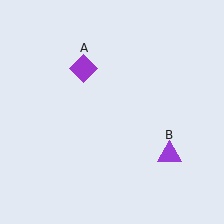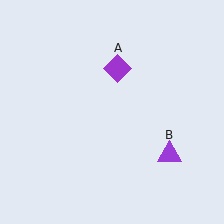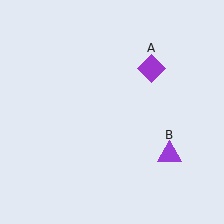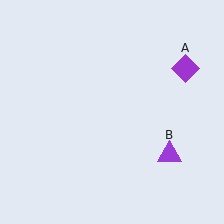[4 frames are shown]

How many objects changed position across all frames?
1 object changed position: purple diamond (object A).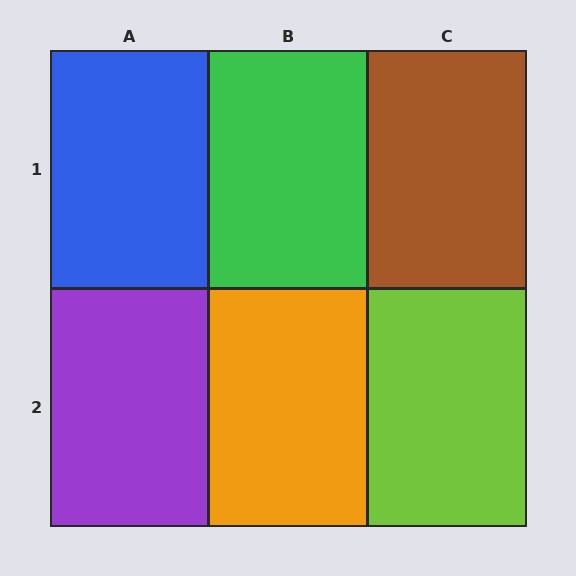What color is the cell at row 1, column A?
Blue.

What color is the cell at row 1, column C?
Brown.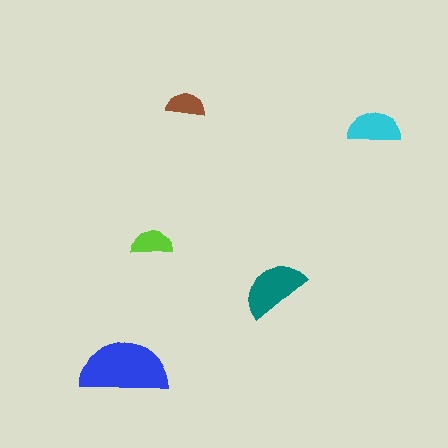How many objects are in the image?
There are 5 objects in the image.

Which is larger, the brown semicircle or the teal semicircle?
The teal one.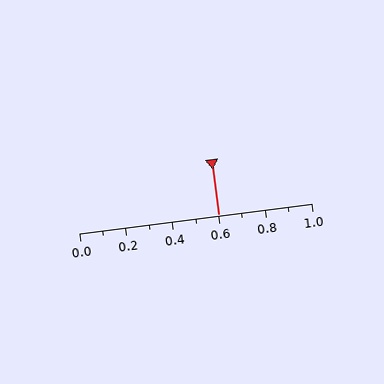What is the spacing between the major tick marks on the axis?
The major ticks are spaced 0.2 apart.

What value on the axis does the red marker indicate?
The marker indicates approximately 0.6.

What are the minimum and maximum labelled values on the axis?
The axis runs from 0.0 to 1.0.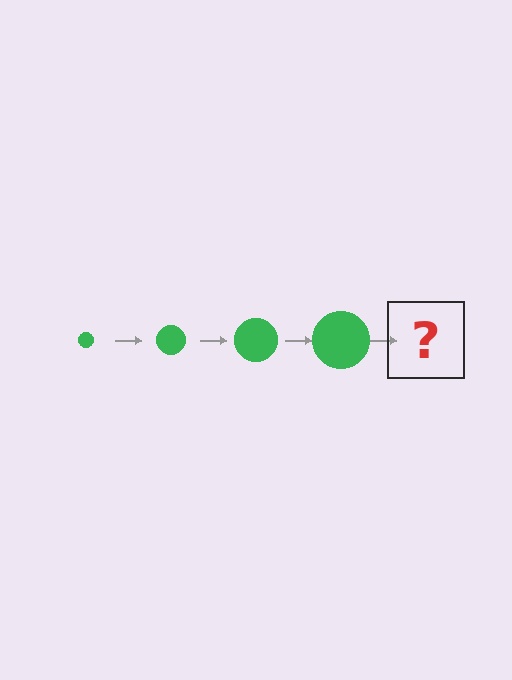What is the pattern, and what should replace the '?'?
The pattern is that the circle gets progressively larger each step. The '?' should be a green circle, larger than the previous one.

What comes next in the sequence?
The next element should be a green circle, larger than the previous one.